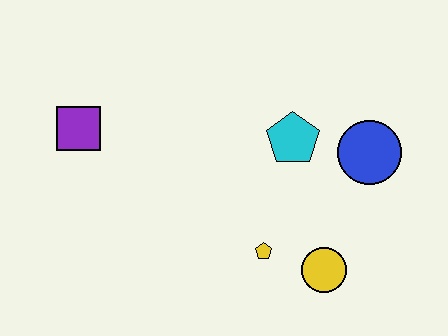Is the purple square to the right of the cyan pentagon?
No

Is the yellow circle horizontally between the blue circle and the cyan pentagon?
Yes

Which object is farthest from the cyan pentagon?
The purple square is farthest from the cyan pentagon.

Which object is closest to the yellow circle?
The yellow pentagon is closest to the yellow circle.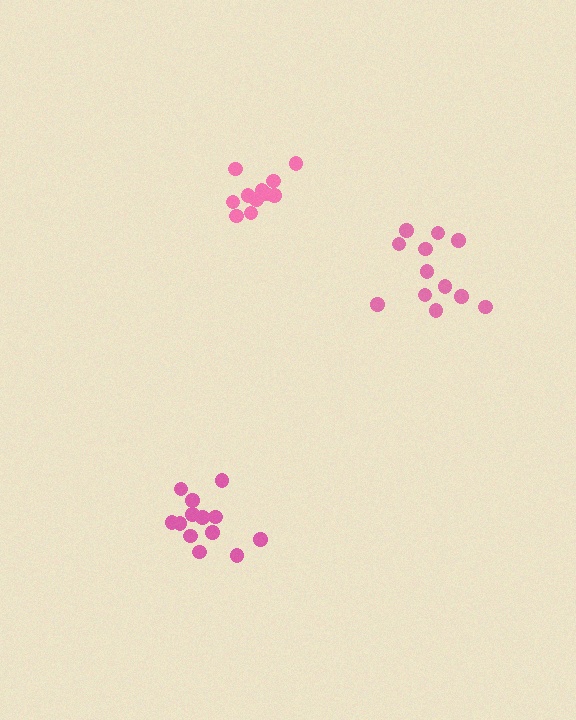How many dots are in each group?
Group 1: 13 dots, Group 2: 12 dots, Group 3: 11 dots (36 total).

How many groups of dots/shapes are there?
There are 3 groups.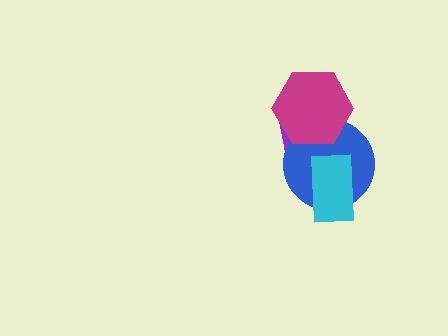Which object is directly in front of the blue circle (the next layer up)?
The cyan rectangle is directly in front of the blue circle.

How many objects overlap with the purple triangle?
3 objects overlap with the purple triangle.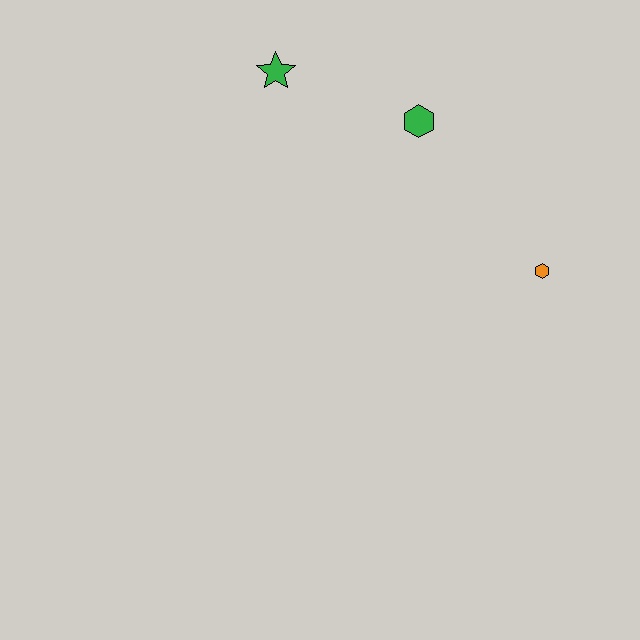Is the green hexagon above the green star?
No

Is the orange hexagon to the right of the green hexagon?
Yes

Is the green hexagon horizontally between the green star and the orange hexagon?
Yes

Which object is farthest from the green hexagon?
The orange hexagon is farthest from the green hexagon.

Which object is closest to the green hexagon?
The green star is closest to the green hexagon.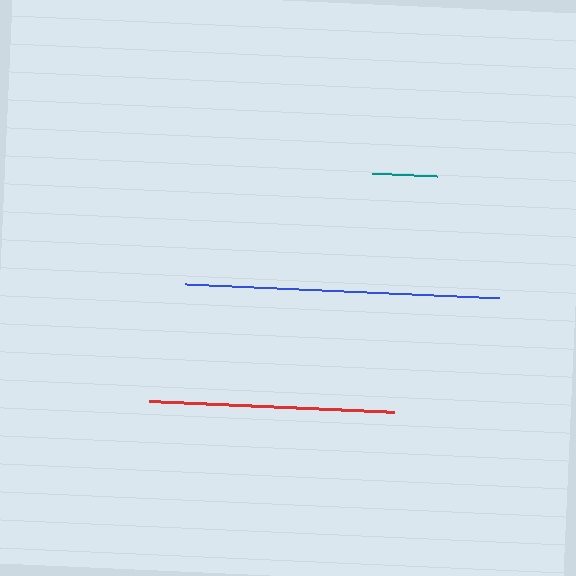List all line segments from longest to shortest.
From longest to shortest: blue, red, teal.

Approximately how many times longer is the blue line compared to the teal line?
The blue line is approximately 4.9 times the length of the teal line.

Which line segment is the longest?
The blue line is the longest at approximately 314 pixels.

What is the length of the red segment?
The red segment is approximately 245 pixels long.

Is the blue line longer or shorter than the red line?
The blue line is longer than the red line.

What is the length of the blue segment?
The blue segment is approximately 314 pixels long.